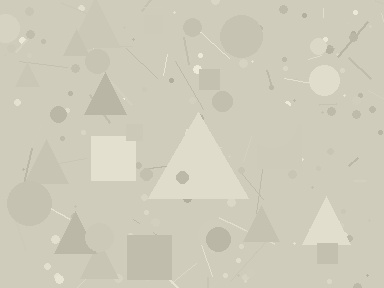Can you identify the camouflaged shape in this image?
The camouflaged shape is a triangle.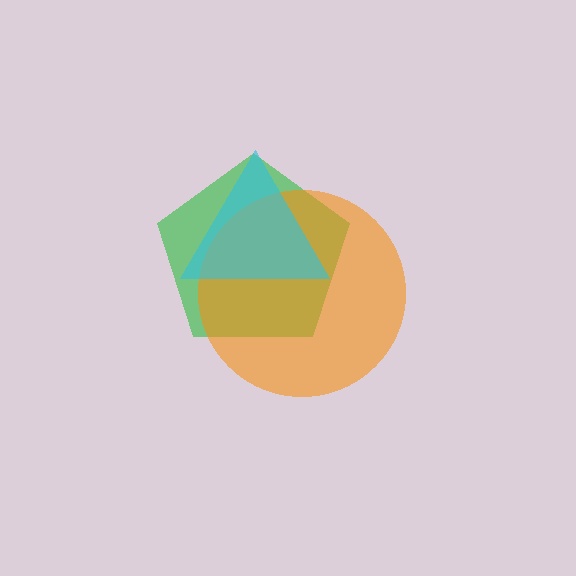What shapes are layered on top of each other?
The layered shapes are: a green pentagon, an orange circle, a cyan triangle.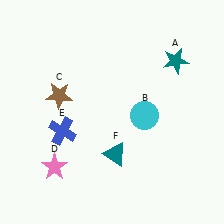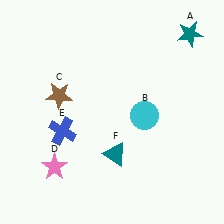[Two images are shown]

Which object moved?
The teal star (A) moved up.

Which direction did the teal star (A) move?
The teal star (A) moved up.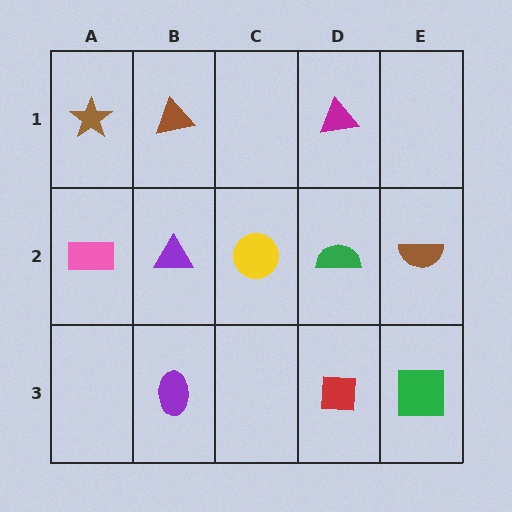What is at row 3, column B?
A purple ellipse.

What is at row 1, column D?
A magenta triangle.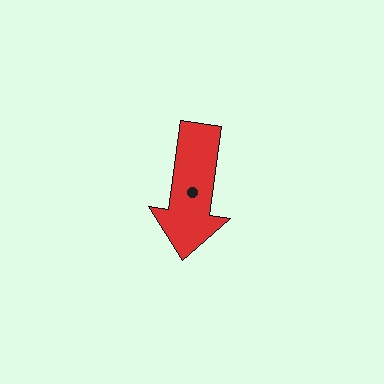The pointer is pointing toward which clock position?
Roughly 6 o'clock.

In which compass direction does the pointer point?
South.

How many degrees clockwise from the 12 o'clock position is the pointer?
Approximately 188 degrees.